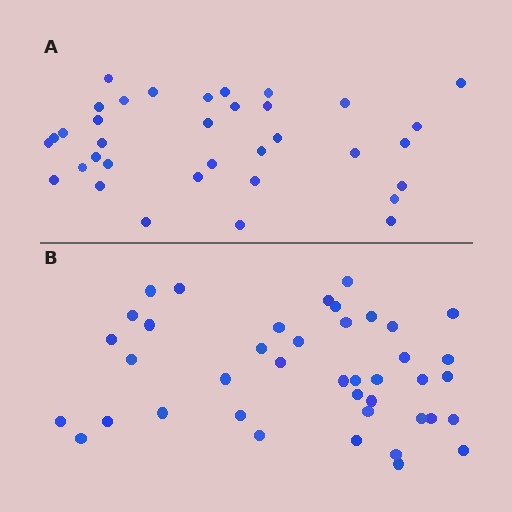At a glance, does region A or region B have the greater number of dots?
Region B (the bottom region) has more dots.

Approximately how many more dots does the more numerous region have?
Region B has about 6 more dots than region A.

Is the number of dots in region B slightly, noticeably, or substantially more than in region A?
Region B has only slightly more — the two regions are fairly close. The ratio is roughly 1.2 to 1.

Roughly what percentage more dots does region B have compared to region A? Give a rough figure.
About 15% more.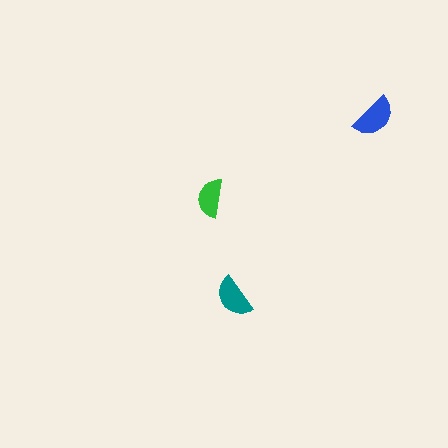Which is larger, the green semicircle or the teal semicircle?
The teal one.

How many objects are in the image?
There are 3 objects in the image.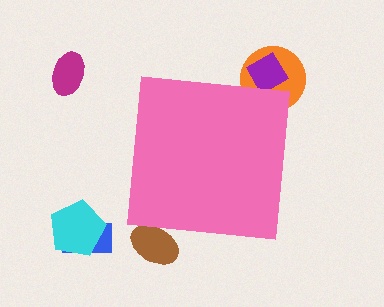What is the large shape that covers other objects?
A pink square.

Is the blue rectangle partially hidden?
No, the blue rectangle is fully visible.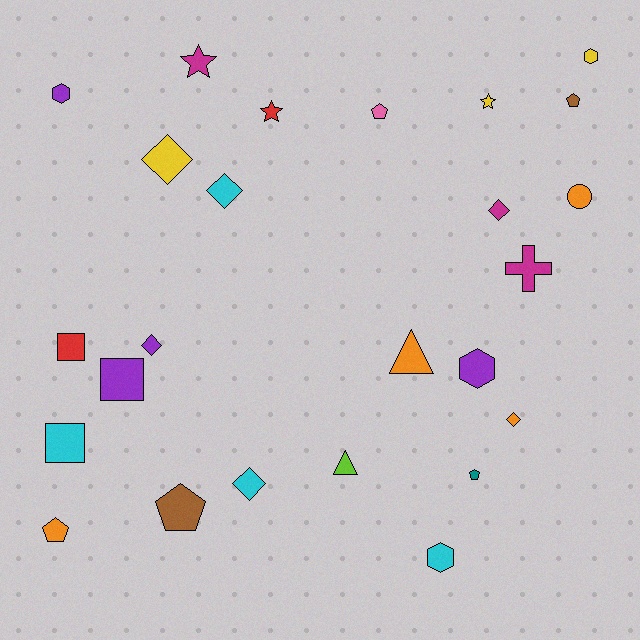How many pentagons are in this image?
There are 5 pentagons.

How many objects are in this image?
There are 25 objects.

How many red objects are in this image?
There are 2 red objects.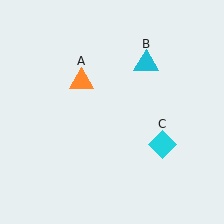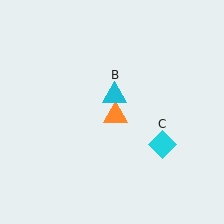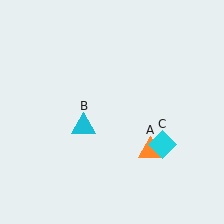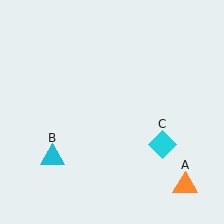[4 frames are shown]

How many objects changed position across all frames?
2 objects changed position: orange triangle (object A), cyan triangle (object B).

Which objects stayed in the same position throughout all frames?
Cyan diamond (object C) remained stationary.